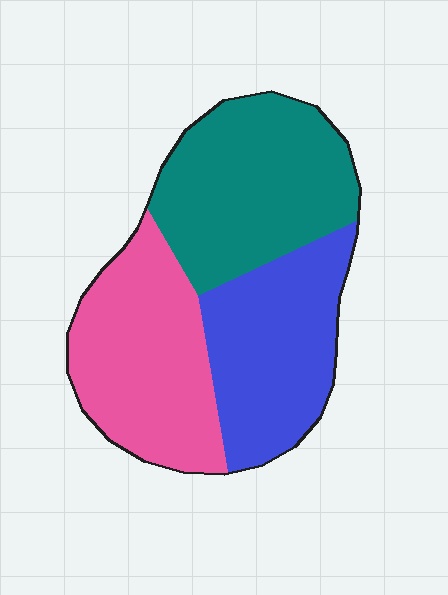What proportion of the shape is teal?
Teal covers 36% of the shape.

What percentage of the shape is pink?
Pink takes up between a quarter and a half of the shape.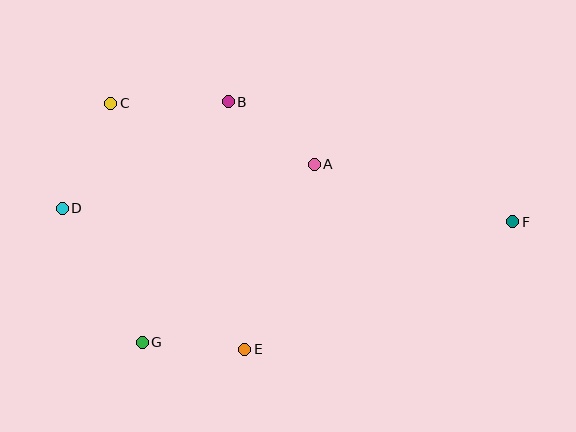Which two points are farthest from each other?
Points D and F are farthest from each other.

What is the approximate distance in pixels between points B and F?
The distance between B and F is approximately 309 pixels.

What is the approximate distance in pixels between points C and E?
The distance between C and E is approximately 280 pixels.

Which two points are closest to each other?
Points E and G are closest to each other.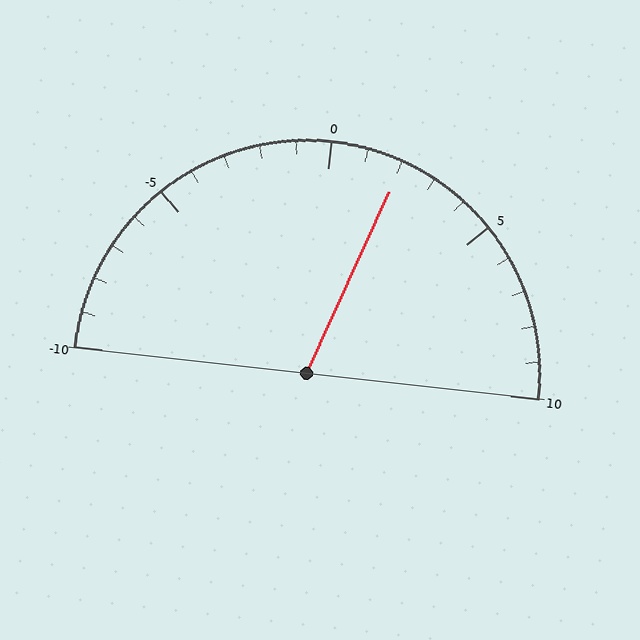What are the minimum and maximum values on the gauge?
The gauge ranges from -10 to 10.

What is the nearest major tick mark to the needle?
The nearest major tick mark is 0.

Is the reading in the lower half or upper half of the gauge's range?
The reading is in the upper half of the range (-10 to 10).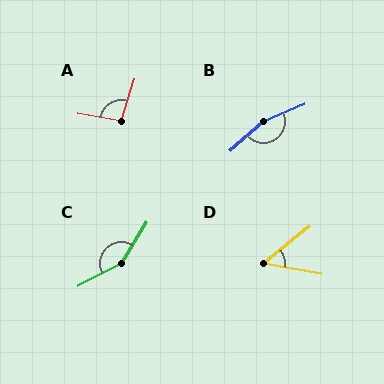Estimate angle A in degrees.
Approximately 98 degrees.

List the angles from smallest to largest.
D (49°), A (98°), C (148°), B (162°).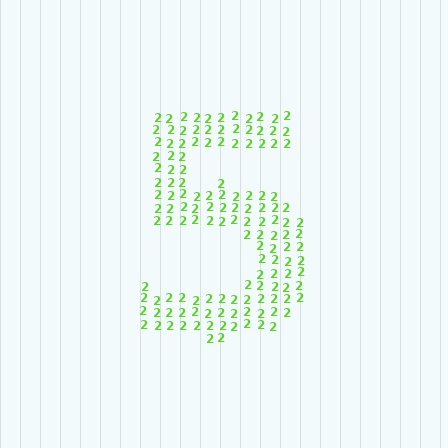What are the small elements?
The small elements are digit 2's.